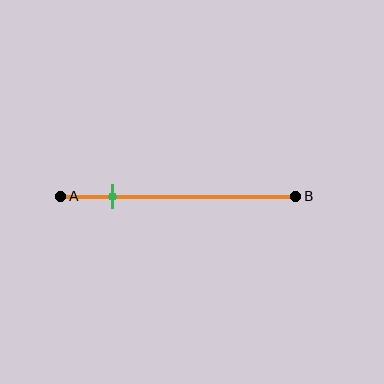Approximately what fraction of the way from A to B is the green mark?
The green mark is approximately 20% of the way from A to B.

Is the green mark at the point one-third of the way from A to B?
No, the mark is at about 20% from A, not at the 33% one-third point.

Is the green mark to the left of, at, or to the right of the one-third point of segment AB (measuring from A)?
The green mark is to the left of the one-third point of segment AB.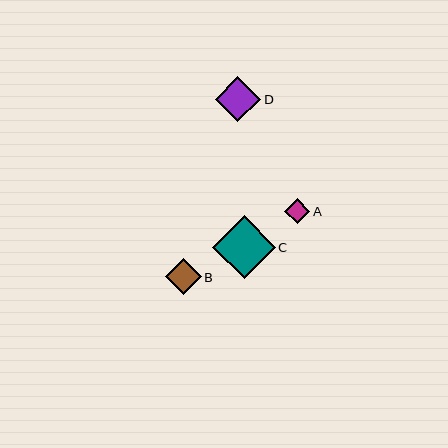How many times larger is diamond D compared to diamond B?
Diamond D is approximately 1.3 times the size of diamond B.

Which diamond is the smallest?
Diamond A is the smallest with a size of approximately 25 pixels.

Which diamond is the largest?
Diamond C is the largest with a size of approximately 63 pixels.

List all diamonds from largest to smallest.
From largest to smallest: C, D, B, A.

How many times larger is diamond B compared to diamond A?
Diamond B is approximately 1.4 times the size of diamond A.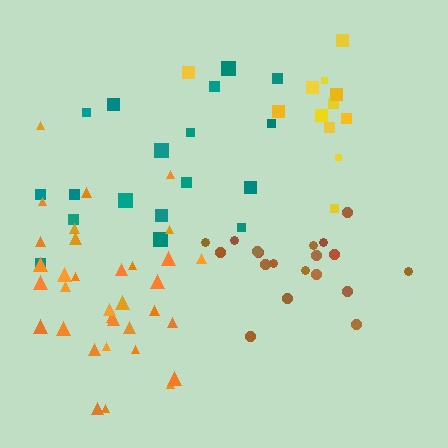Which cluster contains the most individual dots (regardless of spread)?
Orange (34).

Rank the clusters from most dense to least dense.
orange, brown, teal, yellow.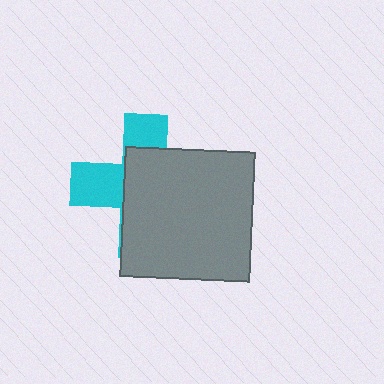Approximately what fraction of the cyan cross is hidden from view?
Roughly 63% of the cyan cross is hidden behind the gray square.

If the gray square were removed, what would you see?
You would see the complete cyan cross.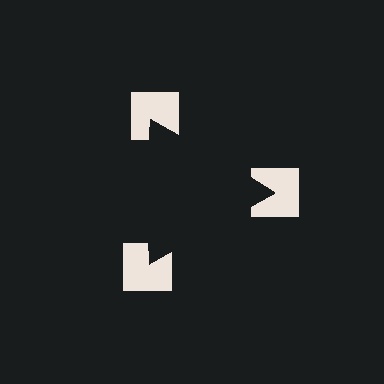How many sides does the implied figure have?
3 sides.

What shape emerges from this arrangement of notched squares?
An illusory triangle — its edges are inferred from the aligned wedge cuts in the notched squares, not physically drawn.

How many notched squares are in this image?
There are 3 — one at each vertex of the illusory triangle.